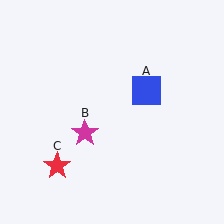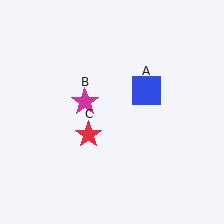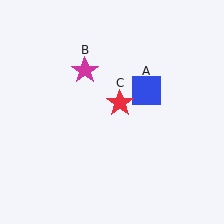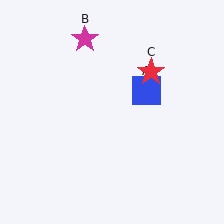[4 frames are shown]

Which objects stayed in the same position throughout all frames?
Blue square (object A) remained stationary.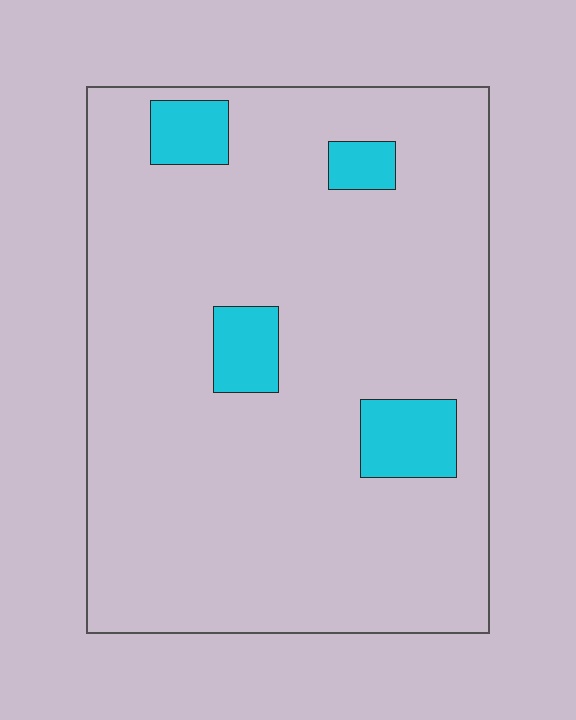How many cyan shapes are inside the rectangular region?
4.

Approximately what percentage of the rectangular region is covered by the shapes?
Approximately 10%.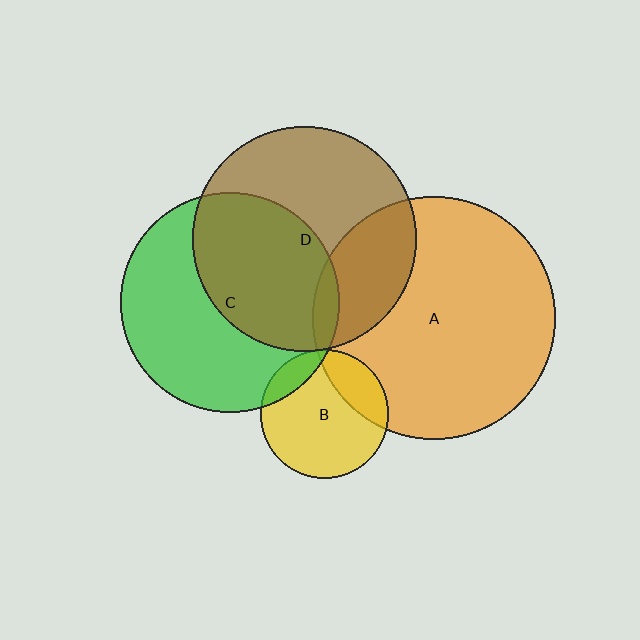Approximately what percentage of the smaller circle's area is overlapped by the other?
Approximately 45%.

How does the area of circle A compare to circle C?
Approximately 1.2 times.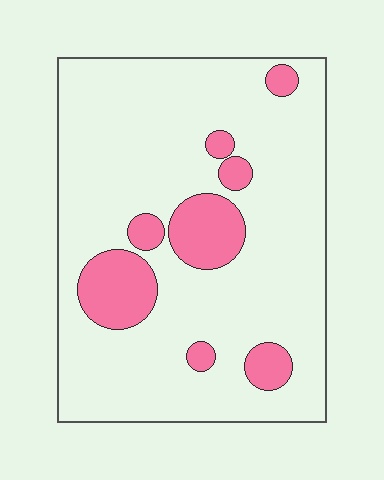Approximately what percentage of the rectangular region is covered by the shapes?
Approximately 15%.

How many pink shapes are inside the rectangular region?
8.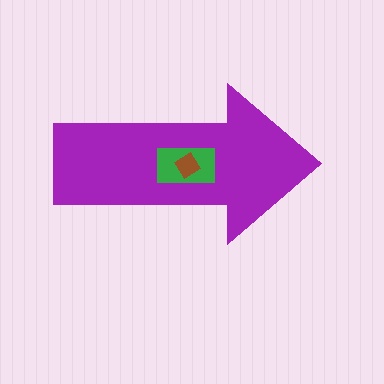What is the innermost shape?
The brown diamond.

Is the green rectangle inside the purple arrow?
Yes.